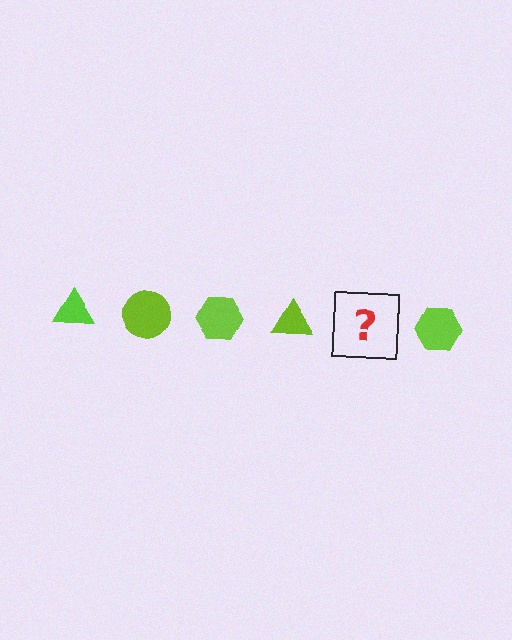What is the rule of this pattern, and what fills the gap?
The rule is that the pattern cycles through triangle, circle, hexagon shapes in lime. The gap should be filled with a lime circle.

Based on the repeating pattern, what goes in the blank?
The blank should be a lime circle.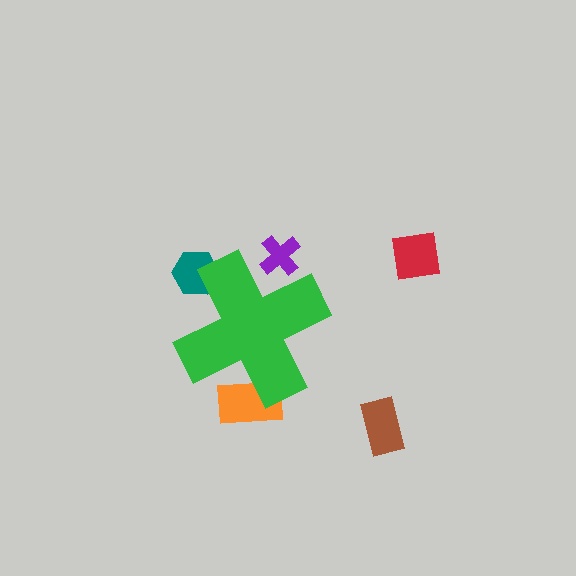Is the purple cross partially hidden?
Yes, the purple cross is partially hidden behind the green cross.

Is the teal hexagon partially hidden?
Yes, the teal hexagon is partially hidden behind the green cross.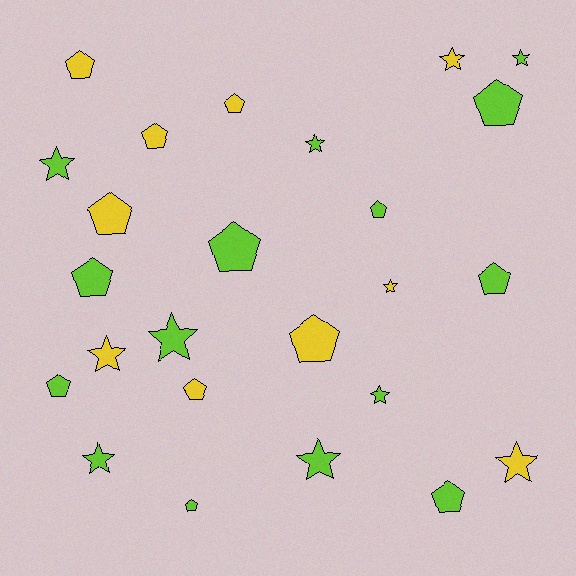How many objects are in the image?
There are 25 objects.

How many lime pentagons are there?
There are 8 lime pentagons.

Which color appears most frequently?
Lime, with 15 objects.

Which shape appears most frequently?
Pentagon, with 14 objects.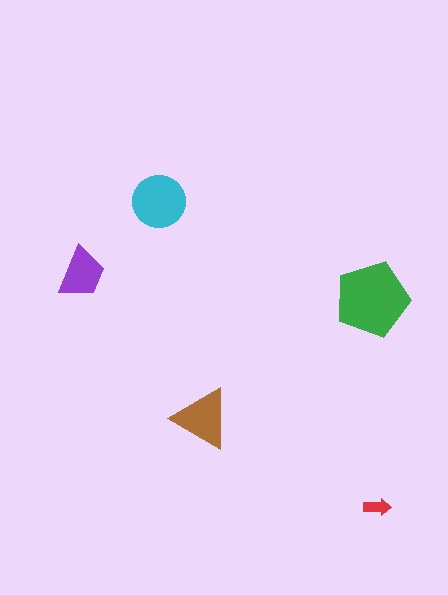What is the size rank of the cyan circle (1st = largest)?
2nd.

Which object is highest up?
The cyan circle is topmost.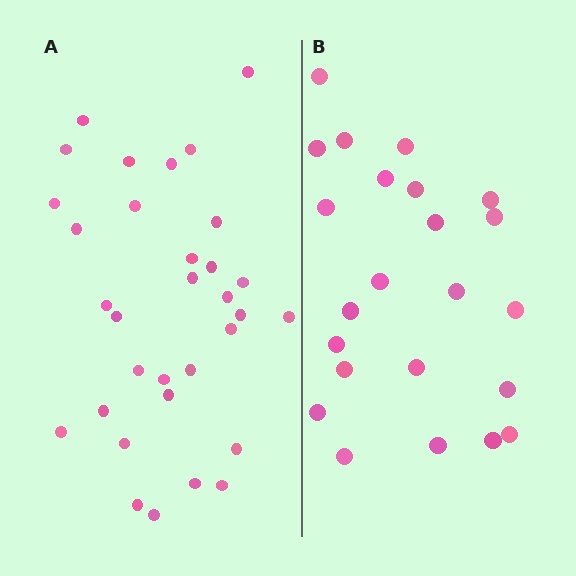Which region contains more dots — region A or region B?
Region A (the left region) has more dots.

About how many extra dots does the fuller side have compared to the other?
Region A has roughly 8 or so more dots than region B.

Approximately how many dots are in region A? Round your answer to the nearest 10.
About 30 dots. (The exact count is 32, which rounds to 30.)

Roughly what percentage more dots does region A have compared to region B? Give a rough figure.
About 40% more.